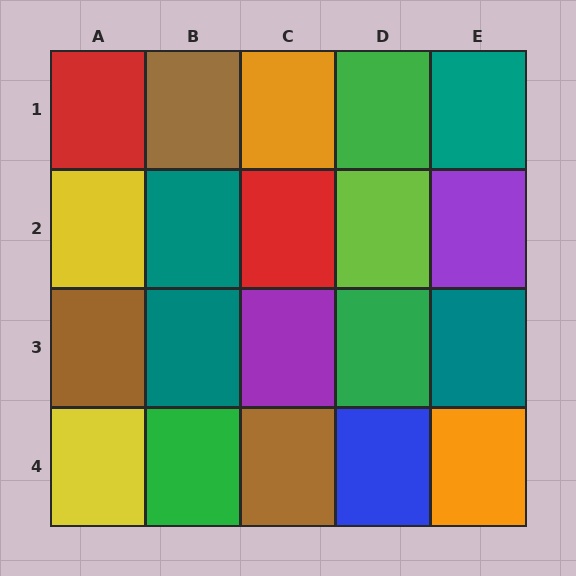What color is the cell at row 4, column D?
Blue.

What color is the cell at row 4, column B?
Green.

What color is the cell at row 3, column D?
Green.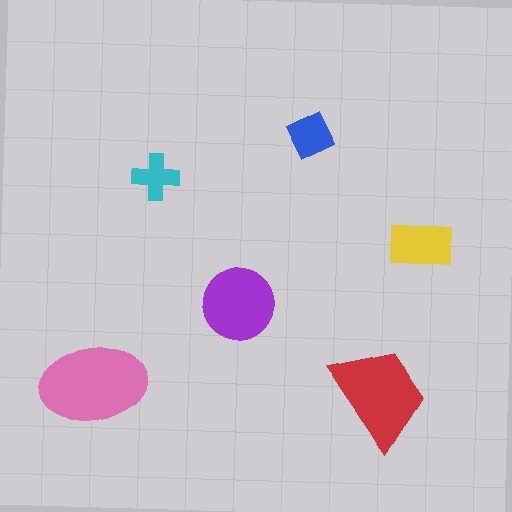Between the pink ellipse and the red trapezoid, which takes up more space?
The pink ellipse.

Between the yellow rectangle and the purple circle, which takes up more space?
The purple circle.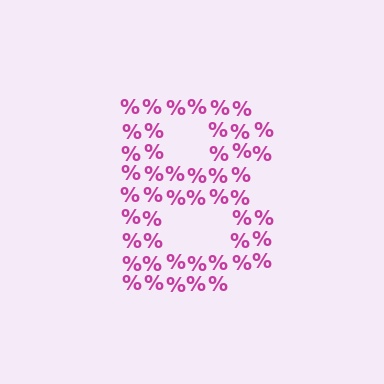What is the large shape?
The large shape is the letter B.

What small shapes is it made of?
It is made of small percent signs.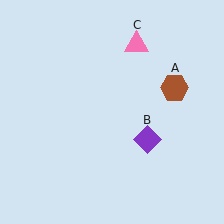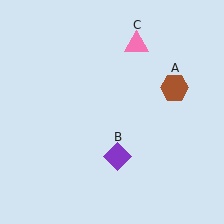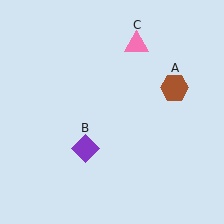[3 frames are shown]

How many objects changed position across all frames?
1 object changed position: purple diamond (object B).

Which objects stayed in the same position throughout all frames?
Brown hexagon (object A) and pink triangle (object C) remained stationary.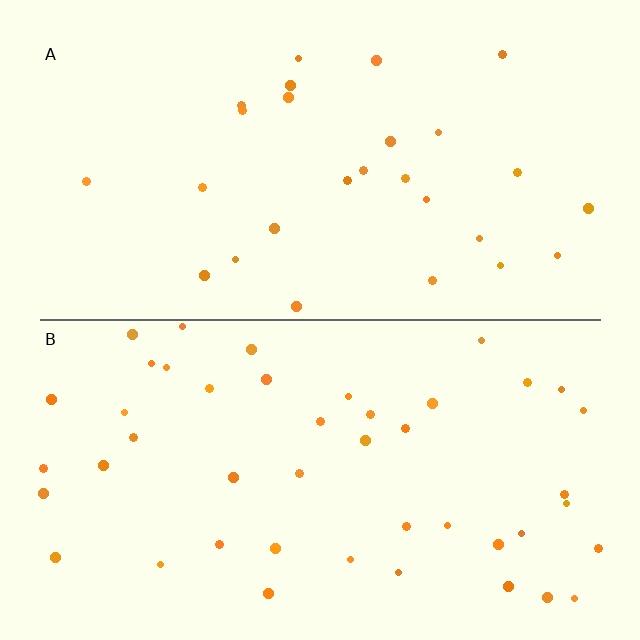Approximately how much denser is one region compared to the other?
Approximately 1.7× — region B over region A.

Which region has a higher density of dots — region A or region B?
B (the bottom).